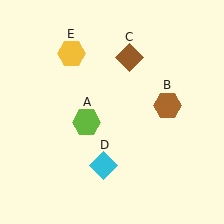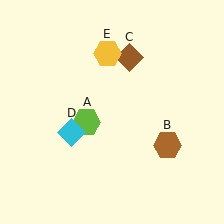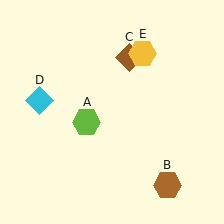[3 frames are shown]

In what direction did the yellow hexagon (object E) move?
The yellow hexagon (object E) moved right.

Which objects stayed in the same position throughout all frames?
Lime hexagon (object A) and brown diamond (object C) remained stationary.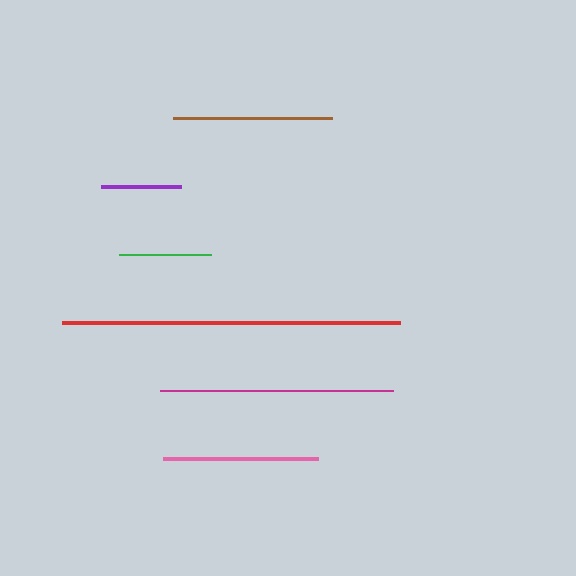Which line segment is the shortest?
The purple line is the shortest at approximately 80 pixels.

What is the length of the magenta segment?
The magenta segment is approximately 233 pixels long.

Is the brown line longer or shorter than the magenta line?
The magenta line is longer than the brown line.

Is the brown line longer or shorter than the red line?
The red line is longer than the brown line.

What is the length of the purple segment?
The purple segment is approximately 80 pixels long.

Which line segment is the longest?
The red line is the longest at approximately 338 pixels.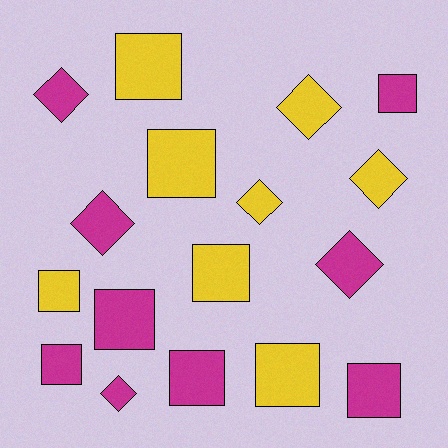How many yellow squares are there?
There are 5 yellow squares.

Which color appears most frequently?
Magenta, with 9 objects.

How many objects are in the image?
There are 17 objects.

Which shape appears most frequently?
Square, with 10 objects.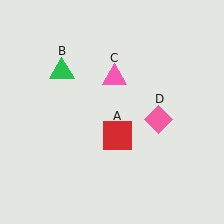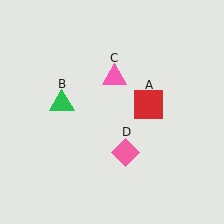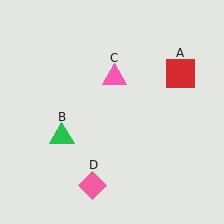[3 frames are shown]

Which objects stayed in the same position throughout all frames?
Pink triangle (object C) remained stationary.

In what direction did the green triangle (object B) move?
The green triangle (object B) moved down.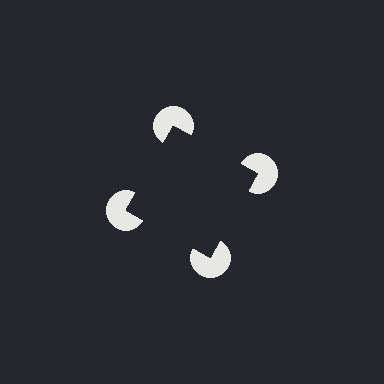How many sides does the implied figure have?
4 sides.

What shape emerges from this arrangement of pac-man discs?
An illusory square — its edges are inferred from the aligned wedge cuts in the pac-man discs, not physically drawn.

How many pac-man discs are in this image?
There are 4 — one at each vertex of the illusory square.